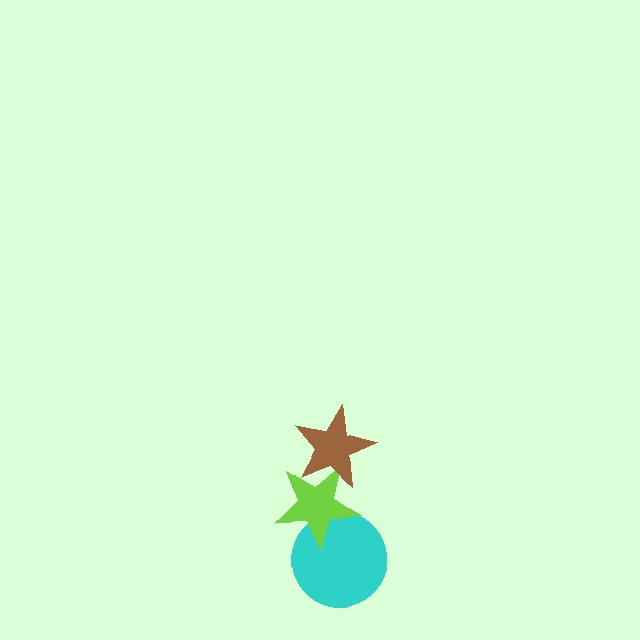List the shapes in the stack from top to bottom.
From top to bottom: the brown star, the lime star, the cyan circle.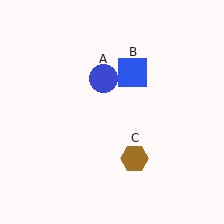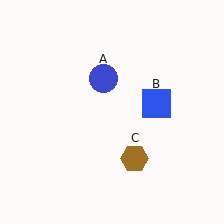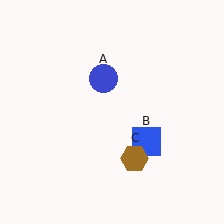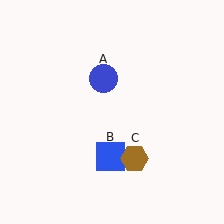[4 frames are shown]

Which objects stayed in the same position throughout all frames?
Blue circle (object A) and brown hexagon (object C) remained stationary.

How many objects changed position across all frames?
1 object changed position: blue square (object B).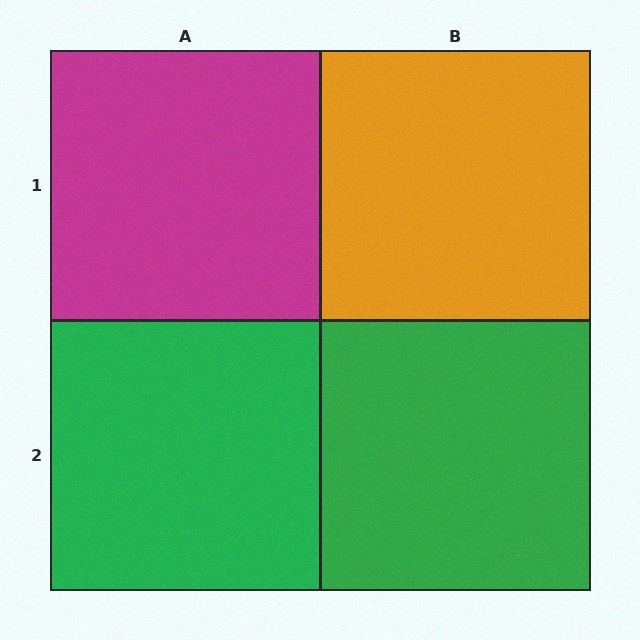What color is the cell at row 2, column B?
Green.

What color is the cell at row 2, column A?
Green.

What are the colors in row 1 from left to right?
Magenta, orange.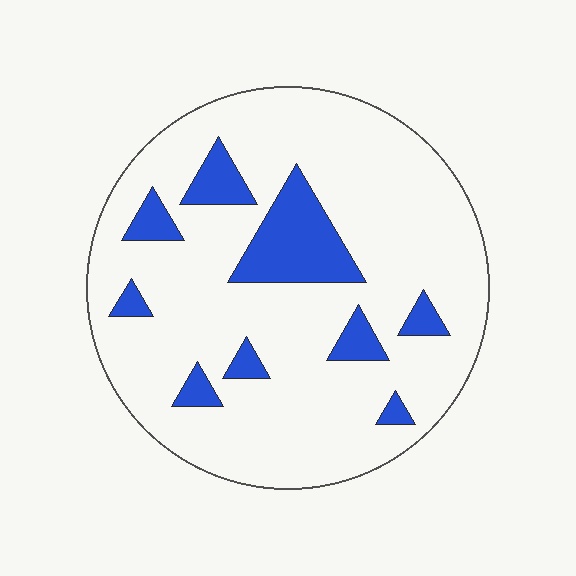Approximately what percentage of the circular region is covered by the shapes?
Approximately 15%.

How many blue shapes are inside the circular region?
9.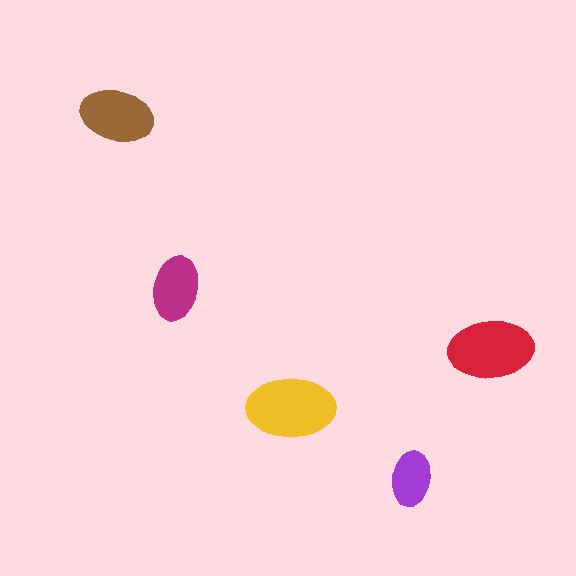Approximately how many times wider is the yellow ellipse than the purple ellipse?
About 1.5 times wider.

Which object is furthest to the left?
The brown ellipse is leftmost.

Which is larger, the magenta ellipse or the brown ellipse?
The brown one.